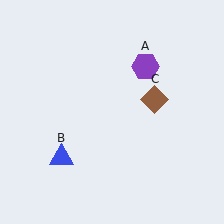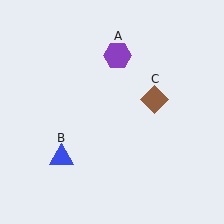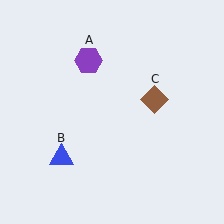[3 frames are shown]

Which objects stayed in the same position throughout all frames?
Blue triangle (object B) and brown diamond (object C) remained stationary.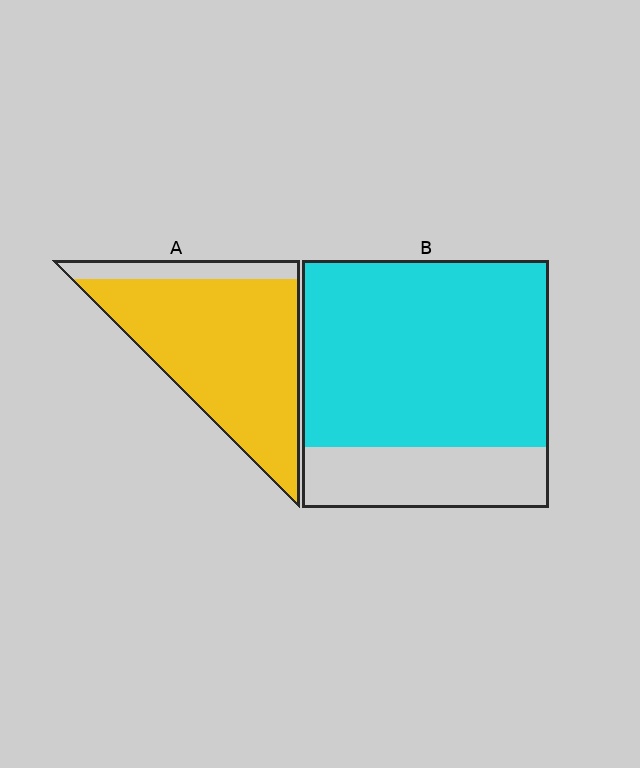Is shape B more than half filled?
Yes.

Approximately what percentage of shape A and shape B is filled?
A is approximately 85% and B is approximately 75%.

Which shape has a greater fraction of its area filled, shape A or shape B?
Shape A.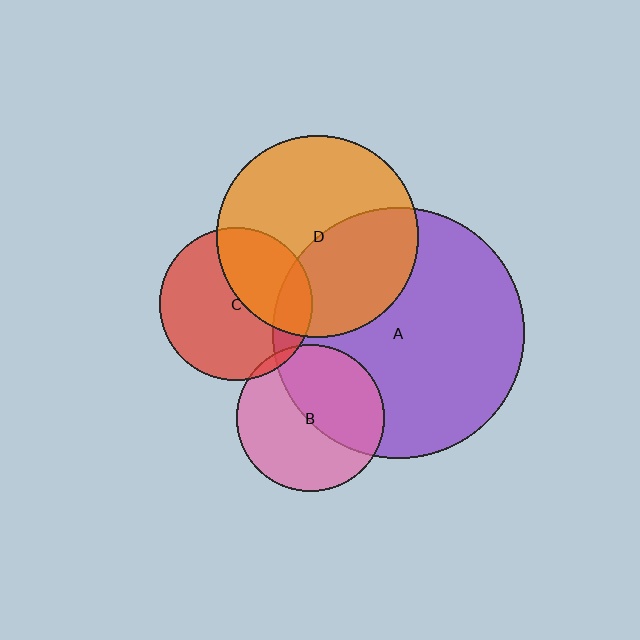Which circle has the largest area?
Circle A (purple).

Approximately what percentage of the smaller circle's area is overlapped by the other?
Approximately 15%.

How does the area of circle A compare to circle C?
Approximately 2.7 times.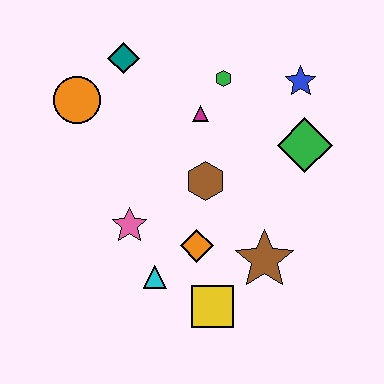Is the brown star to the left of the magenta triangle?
No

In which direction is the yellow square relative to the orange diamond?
The yellow square is below the orange diamond.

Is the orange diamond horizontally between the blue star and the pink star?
Yes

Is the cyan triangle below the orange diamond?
Yes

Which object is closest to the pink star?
The cyan triangle is closest to the pink star.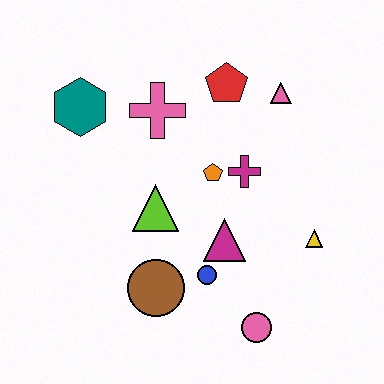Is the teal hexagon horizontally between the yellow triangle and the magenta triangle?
No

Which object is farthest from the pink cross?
The pink circle is farthest from the pink cross.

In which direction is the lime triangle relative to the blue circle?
The lime triangle is above the blue circle.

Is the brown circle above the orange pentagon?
No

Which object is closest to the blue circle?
The magenta triangle is closest to the blue circle.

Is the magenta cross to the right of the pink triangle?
No